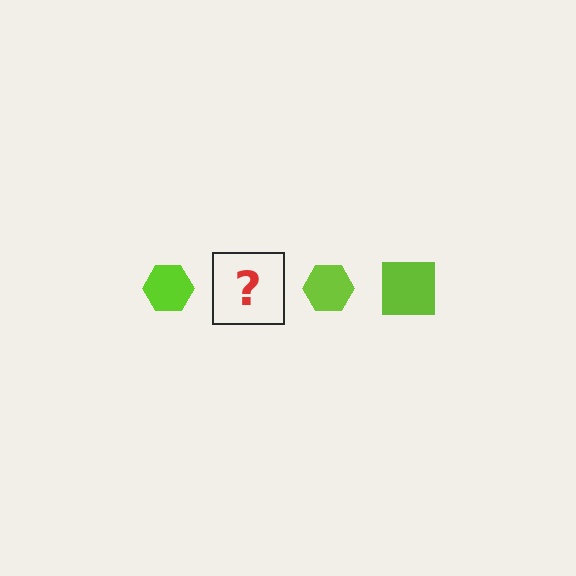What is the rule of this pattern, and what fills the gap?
The rule is that the pattern cycles through hexagon, square shapes in lime. The gap should be filled with a lime square.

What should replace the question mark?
The question mark should be replaced with a lime square.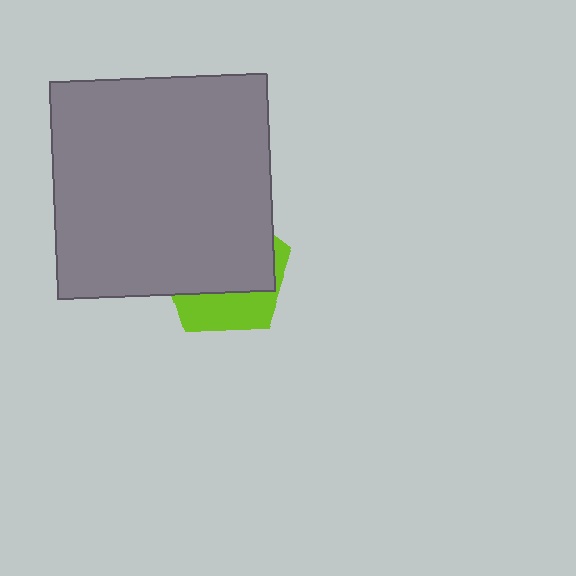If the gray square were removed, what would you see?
You would see the complete lime pentagon.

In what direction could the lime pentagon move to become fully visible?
The lime pentagon could move down. That would shift it out from behind the gray square entirely.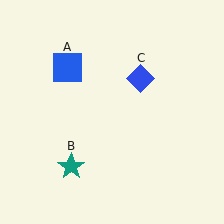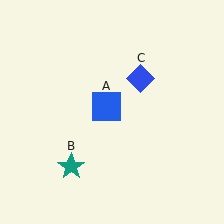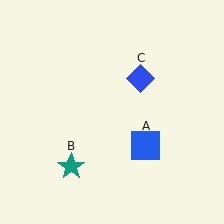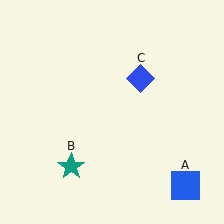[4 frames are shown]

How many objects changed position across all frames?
1 object changed position: blue square (object A).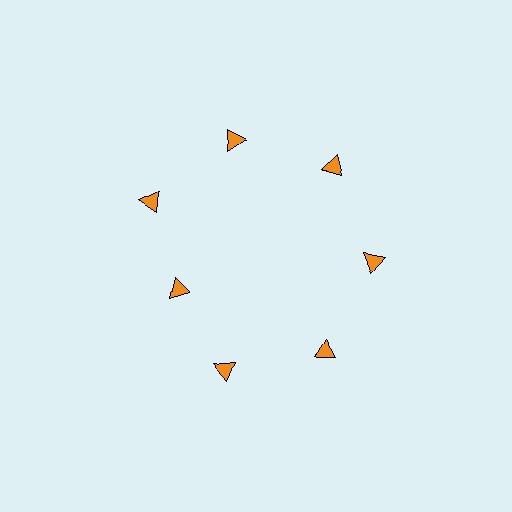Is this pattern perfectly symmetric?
No. The 7 orange triangles are arranged in a ring, but one element near the 8 o'clock position is pulled inward toward the center, breaking the 7-fold rotational symmetry.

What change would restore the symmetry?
The symmetry would be restored by moving it outward, back onto the ring so that all 7 triangles sit at equal angles and equal distance from the center.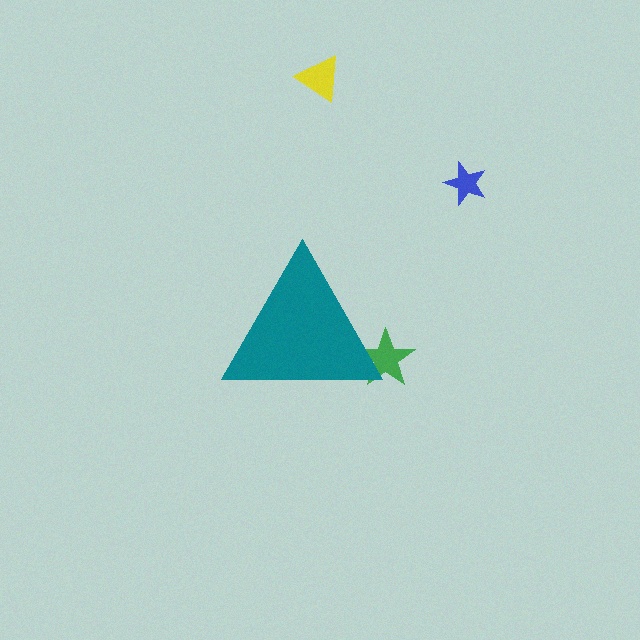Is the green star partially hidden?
Yes, the green star is partially hidden behind the teal triangle.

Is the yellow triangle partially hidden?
No, the yellow triangle is fully visible.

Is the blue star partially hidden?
No, the blue star is fully visible.